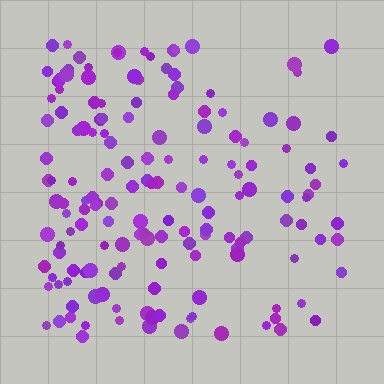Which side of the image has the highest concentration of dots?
The left.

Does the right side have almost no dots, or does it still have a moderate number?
Still a moderate number, just noticeably fewer than the left.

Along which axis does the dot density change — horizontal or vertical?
Horizontal.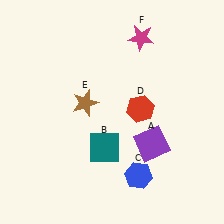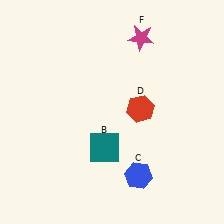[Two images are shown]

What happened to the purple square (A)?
The purple square (A) was removed in Image 2. It was in the bottom-right area of Image 1.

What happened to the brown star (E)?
The brown star (E) was removed in Image 2. It was in the top-left area of Image 1.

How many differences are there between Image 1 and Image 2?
There are 2 differences between the two images.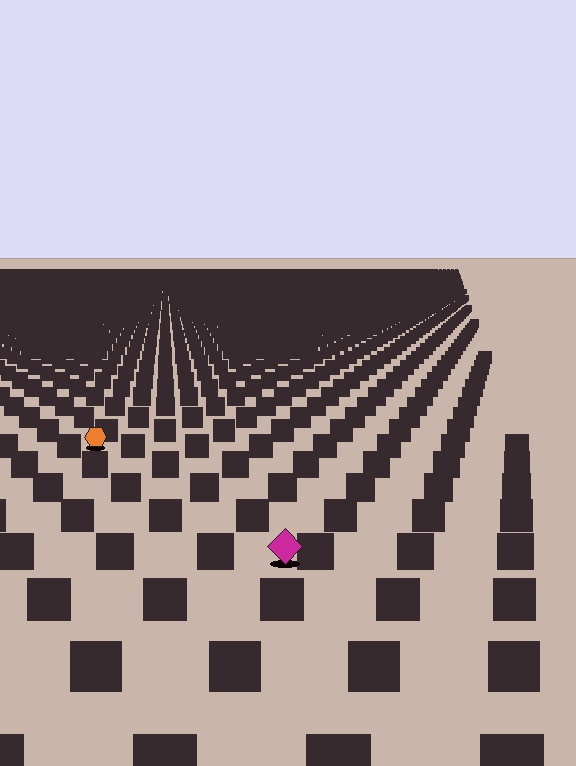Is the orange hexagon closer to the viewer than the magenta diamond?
No. The magenta diamond is closer — you can tell from the texture gradient: the ground texture is coarser near it.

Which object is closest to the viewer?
The magenta diamond is closest. The texture marks near it are larger and more spread out.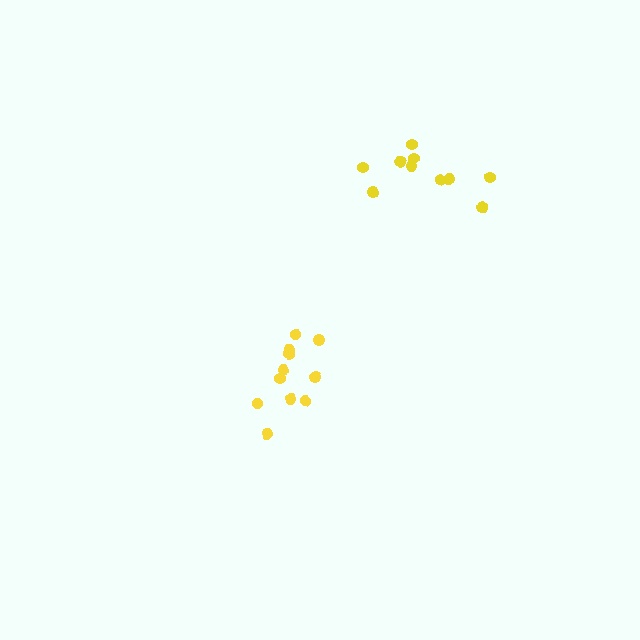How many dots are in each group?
Group 1: 11 dots, Group 2: 10 dots (21 total).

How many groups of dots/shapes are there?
There are 2 groups.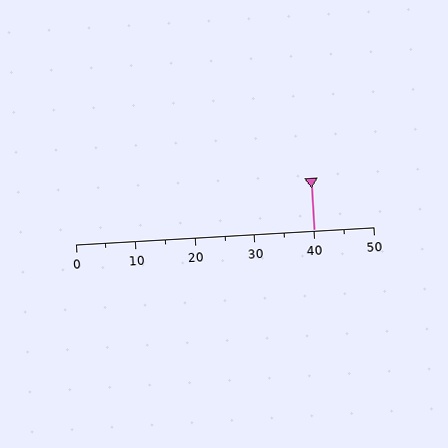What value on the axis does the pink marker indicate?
The marker indicates approximately 40.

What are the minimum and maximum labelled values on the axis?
The axis runs from 0 to 50.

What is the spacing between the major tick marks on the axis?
The major ticks are spaced 10 apart.